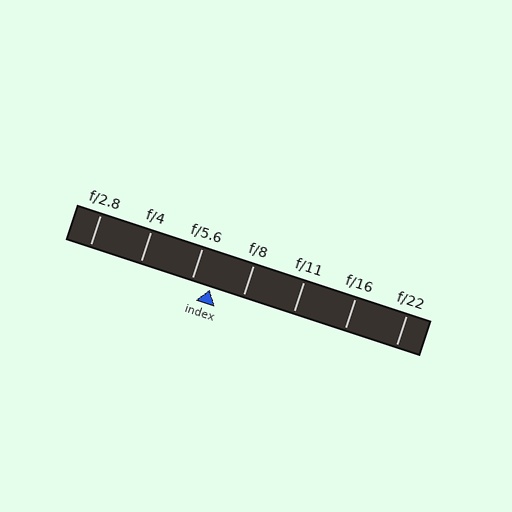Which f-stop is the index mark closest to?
The index mark is closest to f/5.6.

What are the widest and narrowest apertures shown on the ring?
The widest aperture shown is f/2.8 and the narrowest is f/22.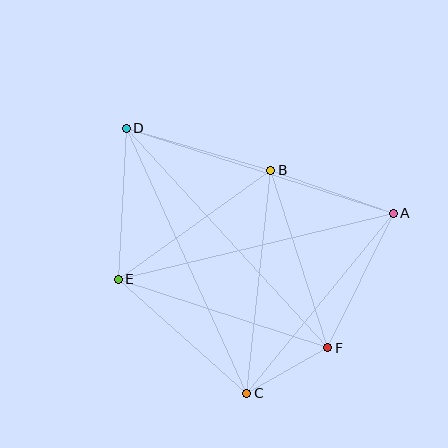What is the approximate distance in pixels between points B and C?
The distance between B and C is approximately 224 pixels.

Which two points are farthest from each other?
Points D and F are farthest from each other.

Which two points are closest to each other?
Points C and F are closest to each other.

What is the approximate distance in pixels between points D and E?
The distance between D and E is approximately 151 pixels.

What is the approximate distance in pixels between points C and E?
The distance between C and E is approximately 172 pixels.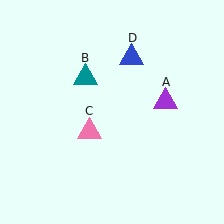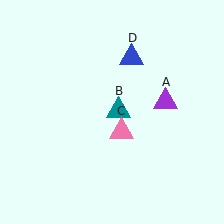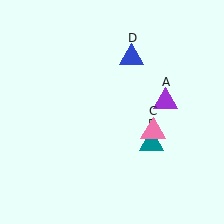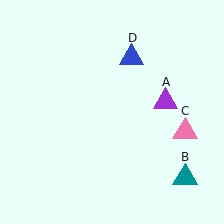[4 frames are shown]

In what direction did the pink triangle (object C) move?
The pink triangle (object C) moved right.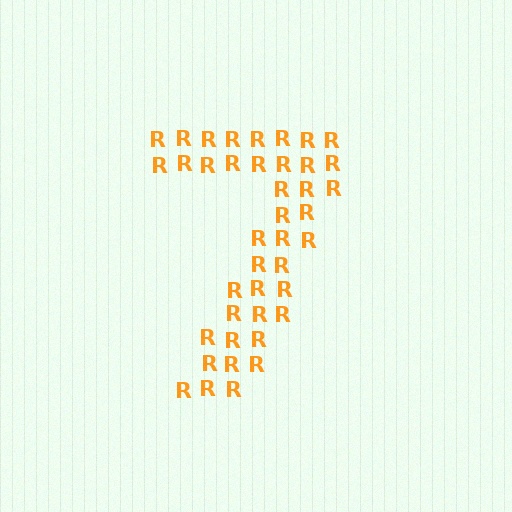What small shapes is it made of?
It is made of small letter R's.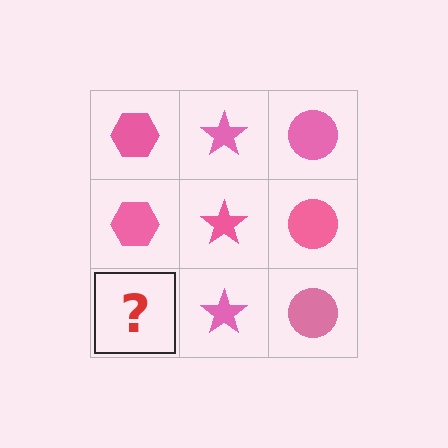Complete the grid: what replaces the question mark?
The question mark should be replaced with a pink hexagon.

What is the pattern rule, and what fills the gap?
The rule is that each column has a consistent shape. The gap should be filled with a pink hexagon.